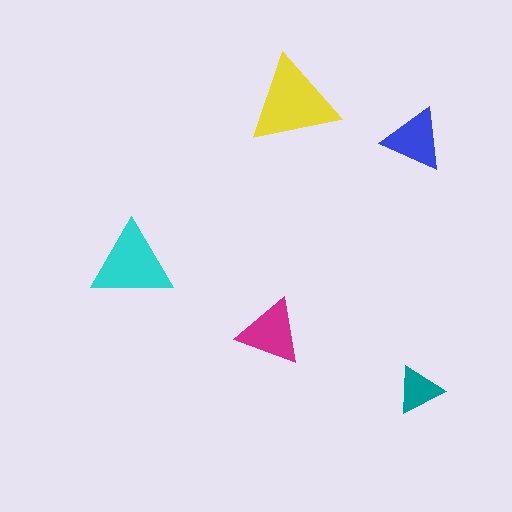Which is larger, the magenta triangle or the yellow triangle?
The yellow one.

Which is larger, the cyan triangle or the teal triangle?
The cyan one.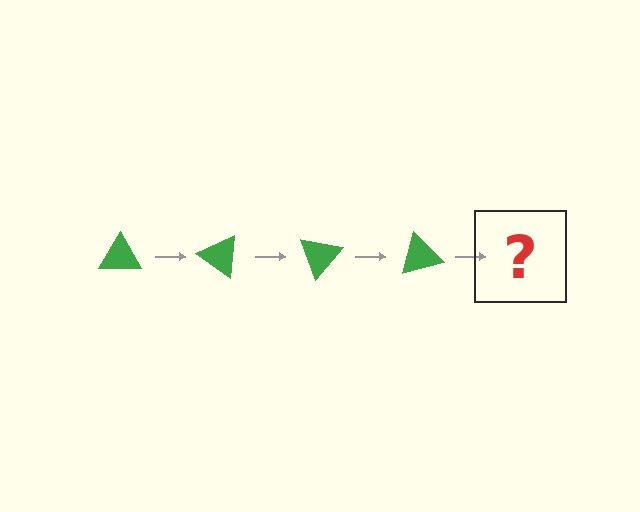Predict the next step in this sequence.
The next step is a green triangle rotated 140 degrees.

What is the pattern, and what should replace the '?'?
The pattern is that the triangle rotates 35 degrees each step. The '?' should be a green triangle rotated 140 degrees.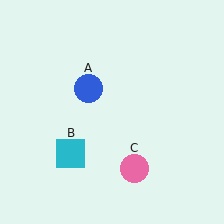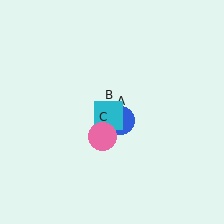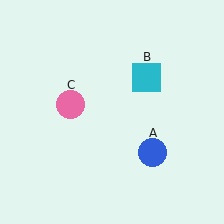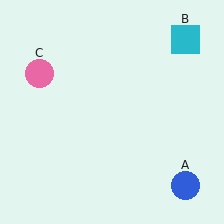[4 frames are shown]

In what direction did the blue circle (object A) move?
The blue circle (object A) moved down and to the right.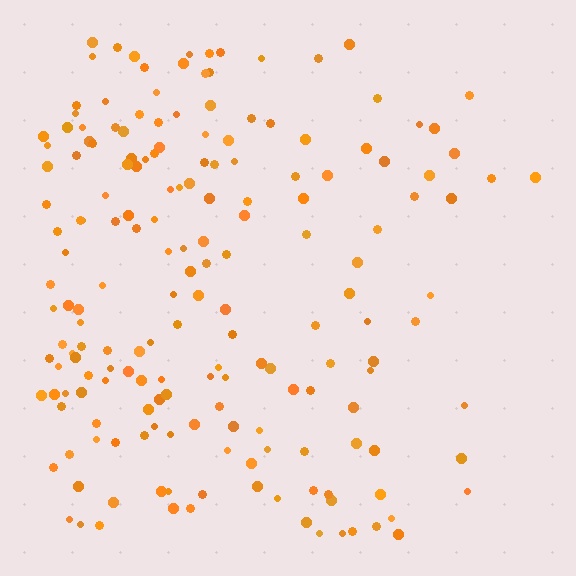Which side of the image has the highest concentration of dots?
The left.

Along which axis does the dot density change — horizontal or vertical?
Horizontal.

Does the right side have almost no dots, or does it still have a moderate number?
Still a moderate number, just noticeably fewer than the left.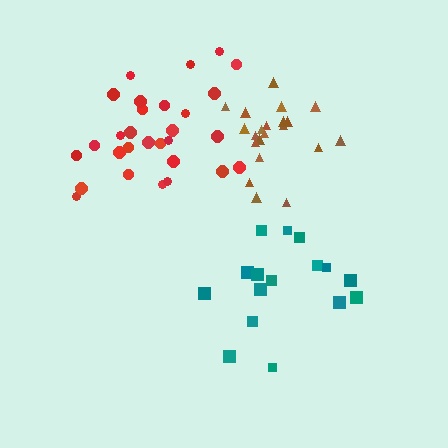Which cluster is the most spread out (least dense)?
Teal.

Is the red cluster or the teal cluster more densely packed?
Red.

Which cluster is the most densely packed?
Brown.